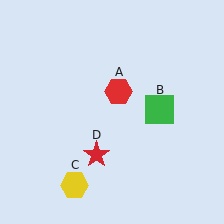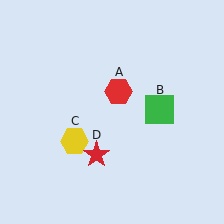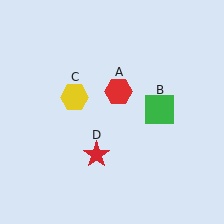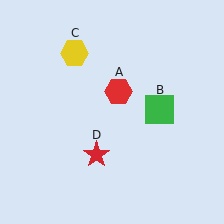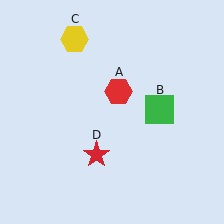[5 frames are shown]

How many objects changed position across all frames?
1 object changed position: yellow hexagon (object C).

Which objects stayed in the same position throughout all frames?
Red hexagon (object A) and green square (object B) and red star (object D) remained stationary.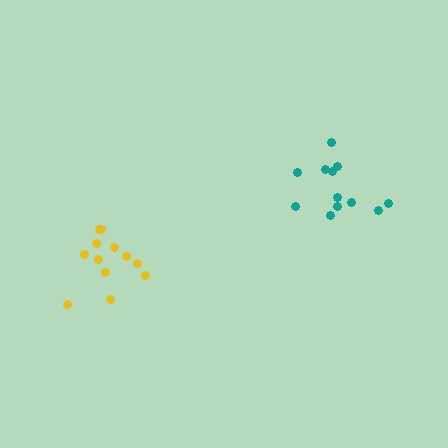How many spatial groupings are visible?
There are 2 spatial groupings.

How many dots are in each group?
Group 1: 12 dots, Group 2: 12 dots (24 total).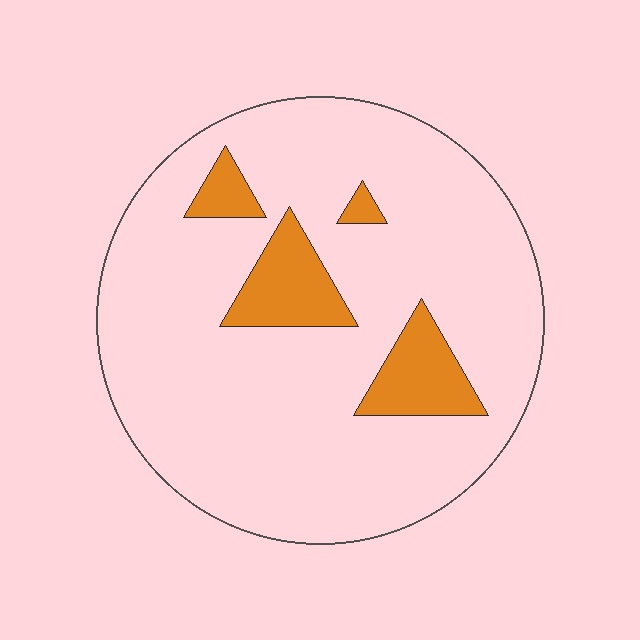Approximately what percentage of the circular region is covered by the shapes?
Approximately 15%.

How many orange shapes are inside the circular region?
4.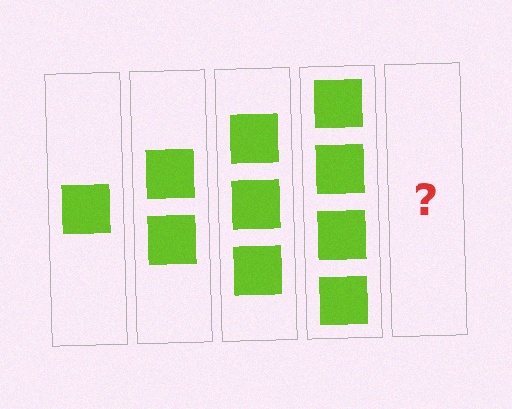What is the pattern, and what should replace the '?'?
The pattern is that each step adds one more square. The '?' should be 5 squares.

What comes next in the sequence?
The next element should be 5 squares.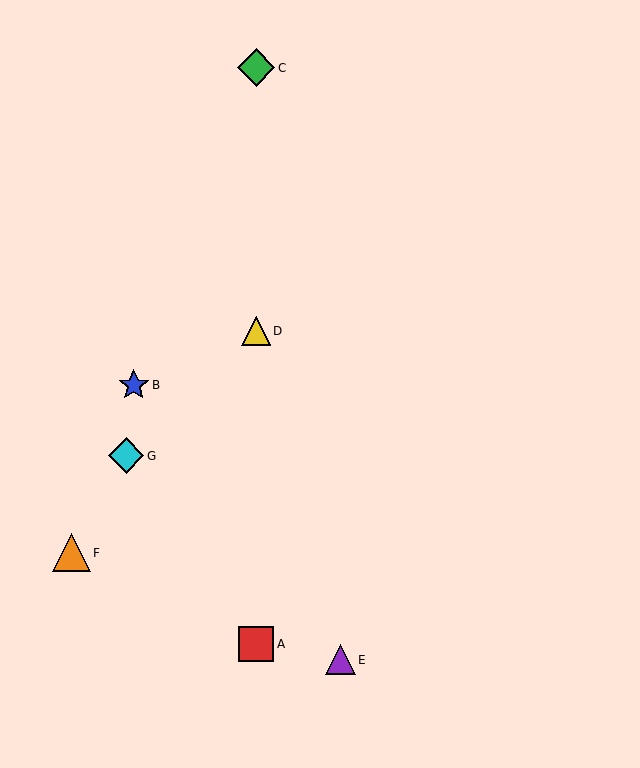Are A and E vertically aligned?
No, A is at x≈256 and E is at x≈341.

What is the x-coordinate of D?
Object D is at x≈256.